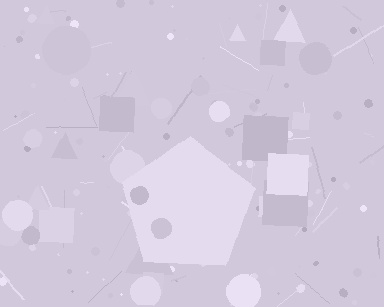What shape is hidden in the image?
A pentagon is hidden in the image.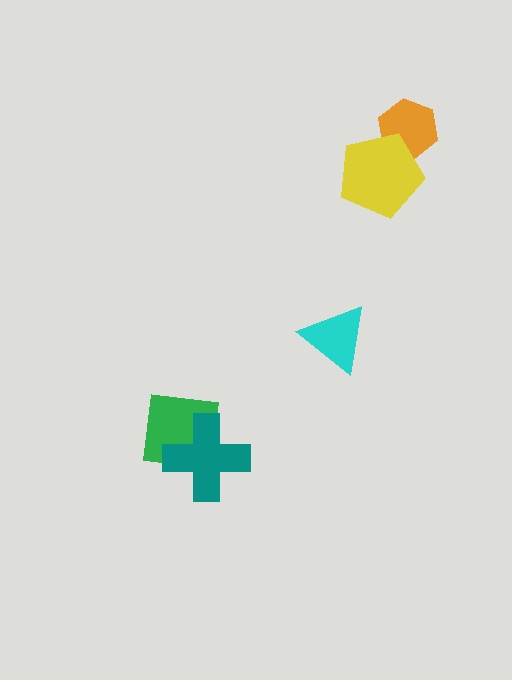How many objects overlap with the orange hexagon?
1 object overlaps with the orange hexagon.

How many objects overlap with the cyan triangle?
0 objects overlap with the cyan triangle.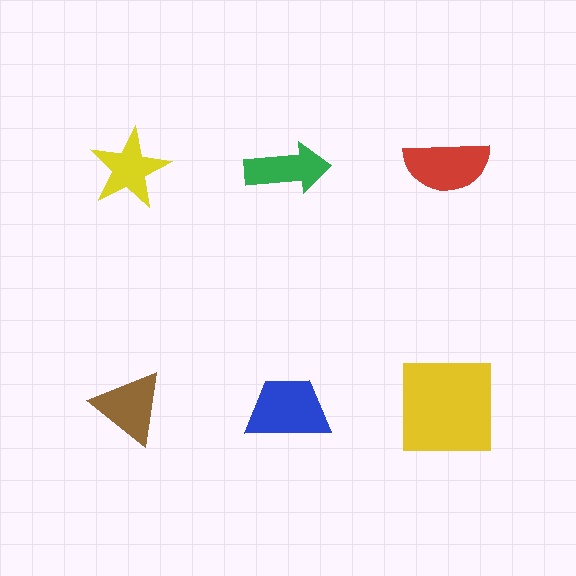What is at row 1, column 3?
A red semicircle.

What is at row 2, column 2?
A blue trapezoid.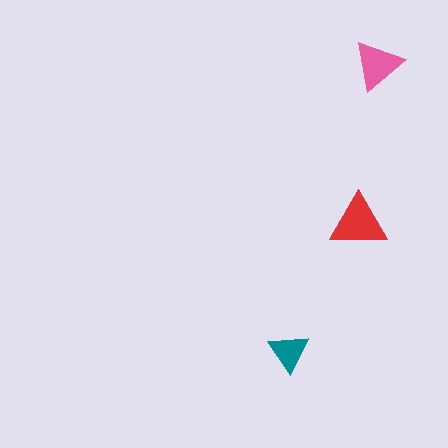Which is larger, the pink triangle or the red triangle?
The red one.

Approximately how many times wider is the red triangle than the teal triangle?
About 1.5 times wider.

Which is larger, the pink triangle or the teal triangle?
The pink one.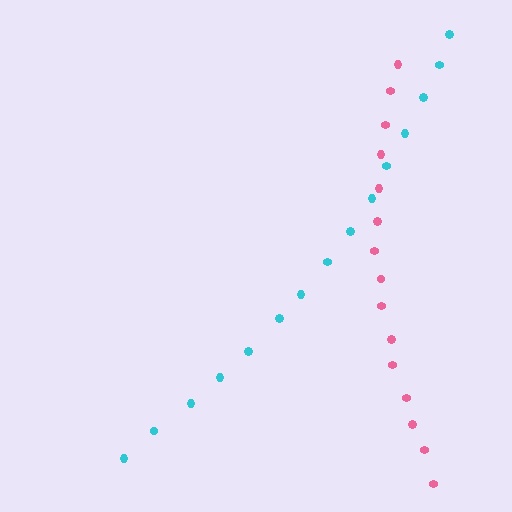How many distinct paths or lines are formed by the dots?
There are 2 distinct paths.